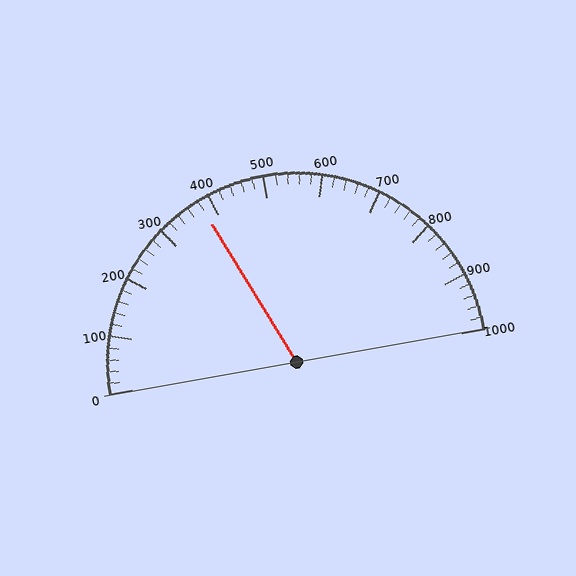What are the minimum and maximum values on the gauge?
The gauge ranges from 0 to 1000.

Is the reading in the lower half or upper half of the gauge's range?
The reading is in the lower half of the range (0 to 1000).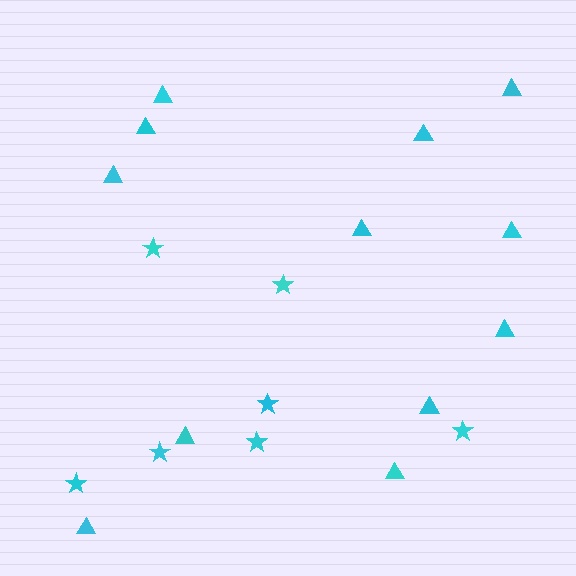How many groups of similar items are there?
There are 2 groups: one group of triangles (12) and one group of stars (7).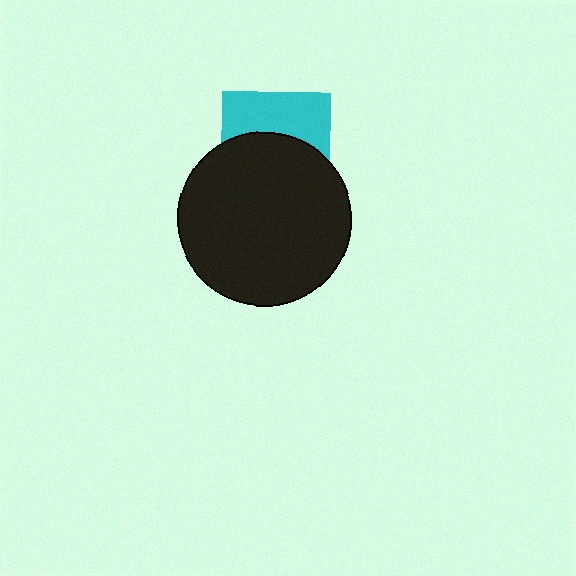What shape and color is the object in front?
The object in front is a black circle.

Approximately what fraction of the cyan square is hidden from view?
Roughly 57% of the cyan square is hidden behind the black circle.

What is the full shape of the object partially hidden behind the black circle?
The partially hidden object is a cyan square.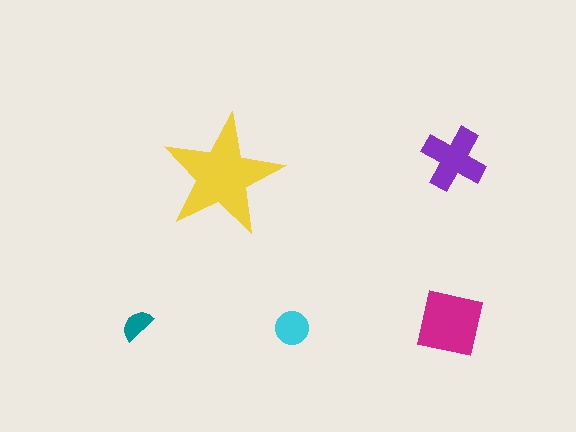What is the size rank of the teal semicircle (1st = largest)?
5th.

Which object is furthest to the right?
The purple cross is rightmost.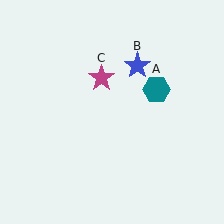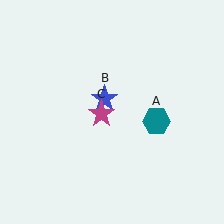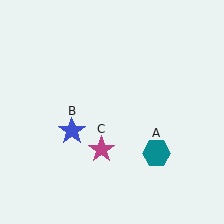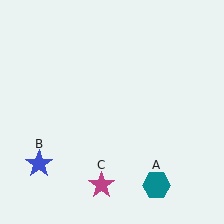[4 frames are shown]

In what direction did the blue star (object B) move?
The blue star (object B) moved down and to the left.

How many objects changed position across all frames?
3 objects changed position: teal hexagon (object A), blue star (object B), magenta star (object C).